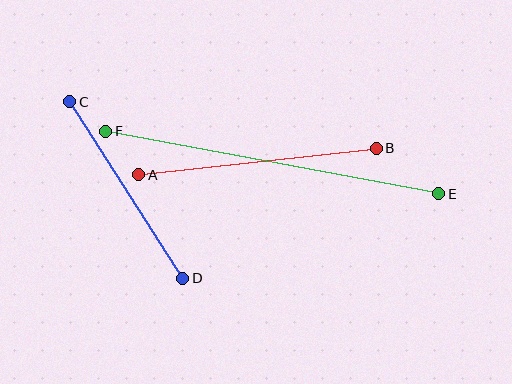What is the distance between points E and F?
The distance is approximately 338 pixels.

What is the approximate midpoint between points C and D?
The midpoint is at approximately (126, 190) pixels.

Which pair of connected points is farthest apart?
Points E and F are farthest apart.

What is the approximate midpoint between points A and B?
The midpoint is at approximately (257, 162) pixels.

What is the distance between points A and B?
The distance is approximately 239 pixels.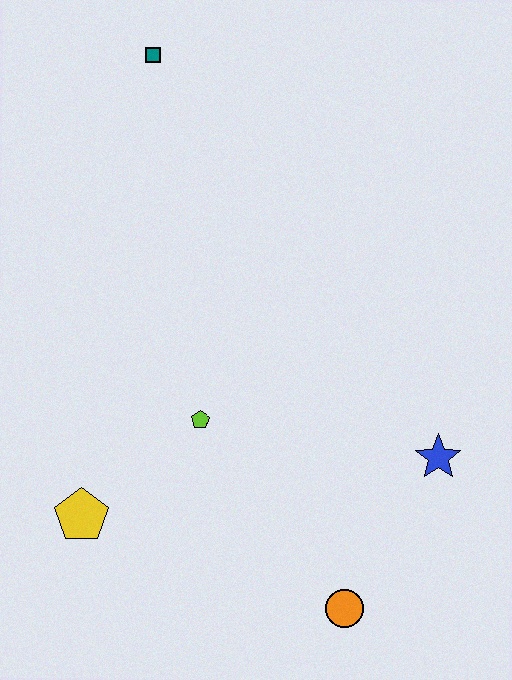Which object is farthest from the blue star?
The teal square is farthest from the blue star.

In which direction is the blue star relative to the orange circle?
The blue star is above the orange circle.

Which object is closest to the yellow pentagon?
The lime pentagon is closest to the yellow pentagon.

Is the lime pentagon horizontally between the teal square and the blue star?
Yes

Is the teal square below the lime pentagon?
No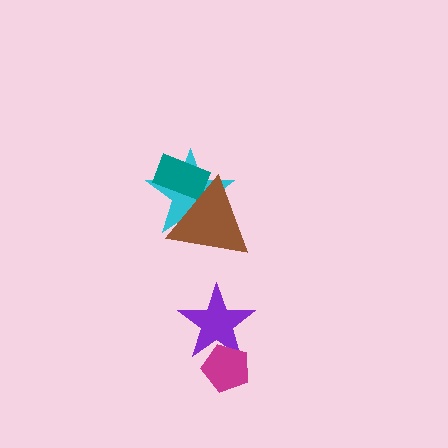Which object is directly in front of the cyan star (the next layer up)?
The teal rectangle is directly in front of the cyan star.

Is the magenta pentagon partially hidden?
No, no other shape covers it.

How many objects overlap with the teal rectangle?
2 objects overlap with the teal rectangle.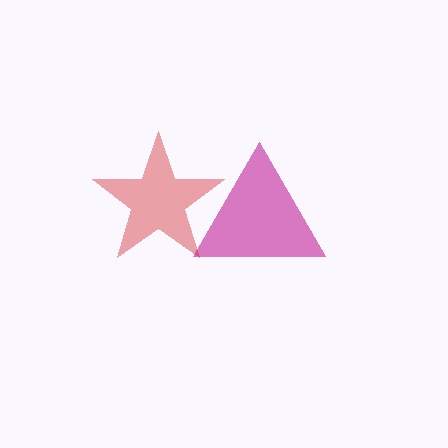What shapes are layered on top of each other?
The layered shapes are: a magenta triangle, a red star.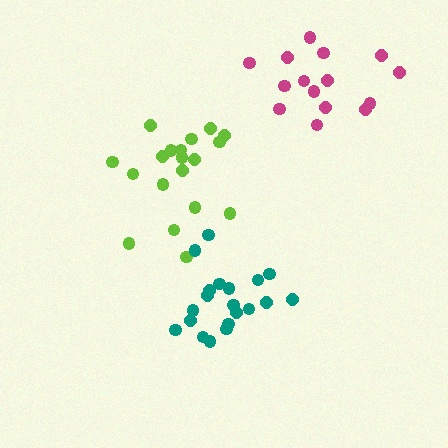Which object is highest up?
The magenta cluster is topmost.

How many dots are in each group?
Group 1: 19 dots, Group 2: 20 dots, Group 3: 15 dots (54 total).